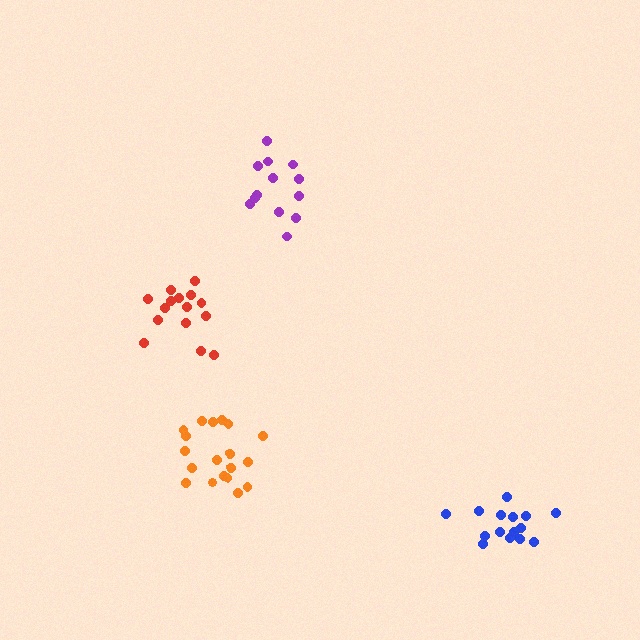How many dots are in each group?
Group 1: 15 dots, Group 2: 15 dots, Group 3: 13 dots, Group 4: 19 dots (62 total).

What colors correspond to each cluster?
The clusters are colored: red, blue, purple, orange.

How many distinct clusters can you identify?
There are 4 distinct clusters.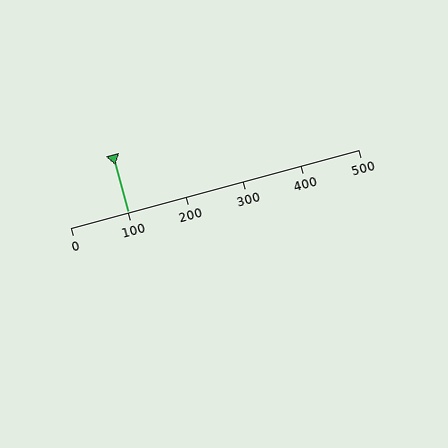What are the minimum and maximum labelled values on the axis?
The axis runs from 0 to 500.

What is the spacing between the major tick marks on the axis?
The major ticks are spaced 100 apart.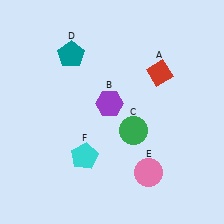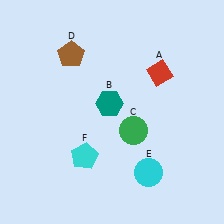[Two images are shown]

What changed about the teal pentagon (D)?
In Image 1, D is teal. In Image 2, it changed to brown.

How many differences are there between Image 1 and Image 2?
There are 3 differences between the two images.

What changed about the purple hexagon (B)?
In Image 1, B is purple. In Image 2, it changed to teal.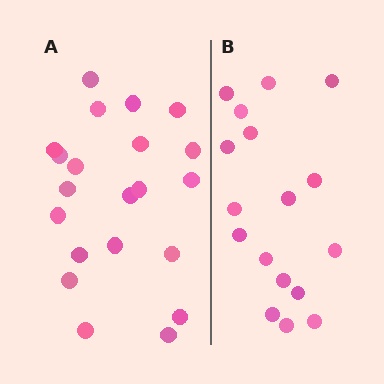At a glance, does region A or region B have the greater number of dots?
Region A (the left region) has more dots.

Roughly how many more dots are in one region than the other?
Region A has about 4 more dots than region B.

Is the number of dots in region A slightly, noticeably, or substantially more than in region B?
Region A has only slightly more — the two regions are fairly close. The ratio is roughly 1.2 to 1.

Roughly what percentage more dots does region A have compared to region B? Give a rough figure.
About 25% more.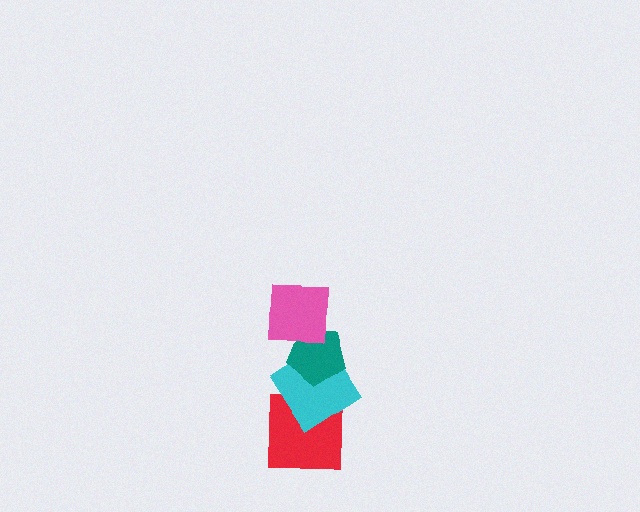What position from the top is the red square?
The red square is 4th from the top.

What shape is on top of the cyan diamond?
The teal pentagon is on top of the cyan diamond.